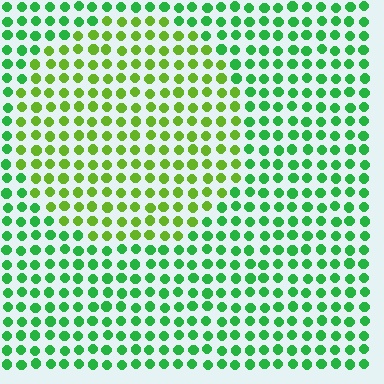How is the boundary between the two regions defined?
The boundary is defined purely by a slight shift in hue (about 38 degrees). Spacing, size, and orientation are identical on both sides.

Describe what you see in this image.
The image is filled with small green elements in a uniform arrangement. A circle-shaped region is visible where the elements are tinted to a slightly different hue, forming a subtle color boundary.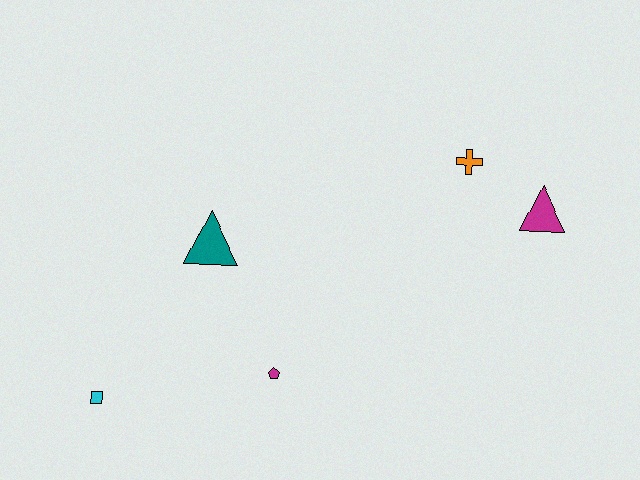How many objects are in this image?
There are 5 objects.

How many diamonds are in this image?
There are no diamonds.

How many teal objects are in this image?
There is 1 teal object.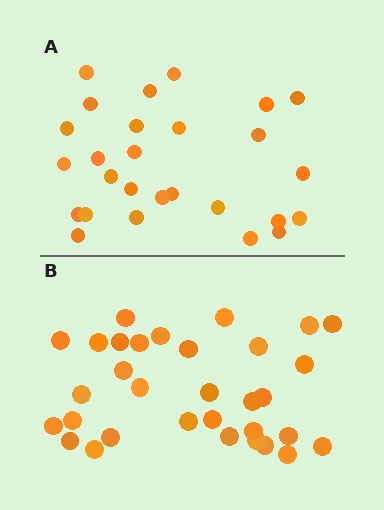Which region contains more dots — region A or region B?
Region B (the bottom region) has more dots.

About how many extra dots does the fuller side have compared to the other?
Region B has about 5 more dots than region A.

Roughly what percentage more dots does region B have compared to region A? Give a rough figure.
About 20% more.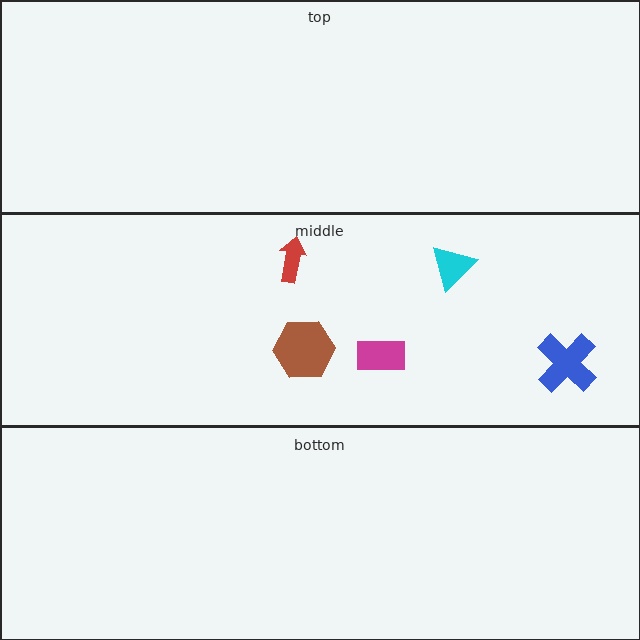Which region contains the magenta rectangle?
The middle region.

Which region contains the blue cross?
The middle region.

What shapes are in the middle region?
The cyan triangle, the brown hexagon, the blue cross, the magenta rectangle, the red arrow.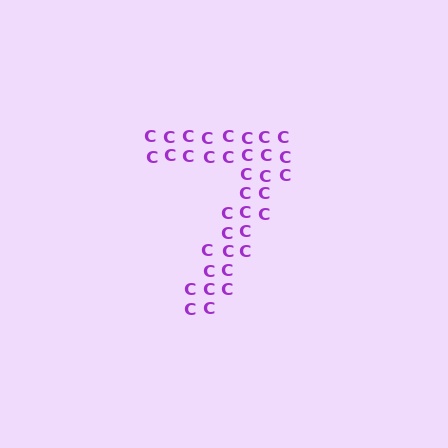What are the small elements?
The small elements are letter C's.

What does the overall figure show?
The overall figure shows the digit 7.